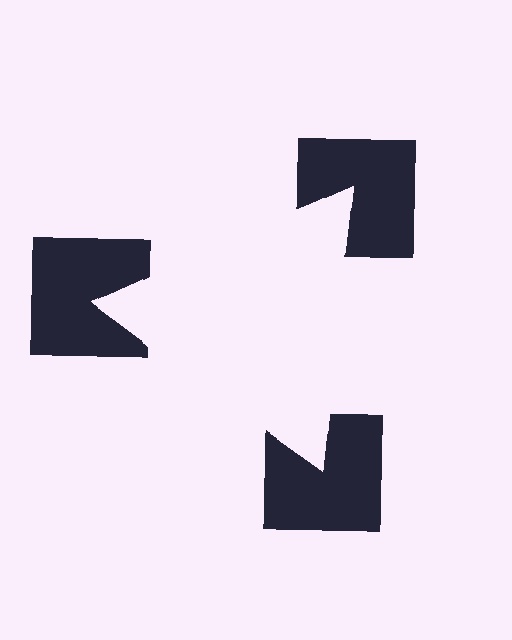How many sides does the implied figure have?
3 sides.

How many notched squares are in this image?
There are 3 — one at each vertex of the illusory triangle.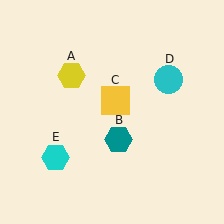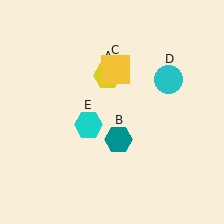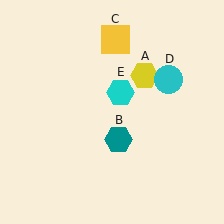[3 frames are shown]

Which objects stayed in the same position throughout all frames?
Teal hexagon (object B) and cyan circle (object D) remained stationary.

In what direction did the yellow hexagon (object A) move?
The yellow hexagon (object A) moved right.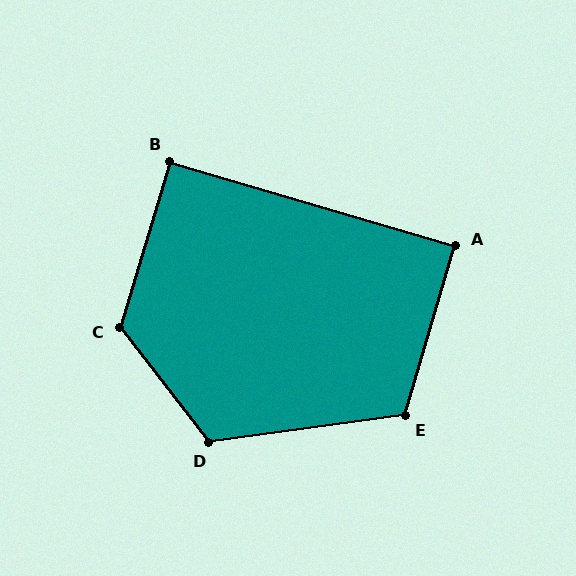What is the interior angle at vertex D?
Approximately 120 degrees (obtuse).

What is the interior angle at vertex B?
Approximately 91 degrees (approximately right).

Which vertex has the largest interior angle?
C, at approximately 125 degrees.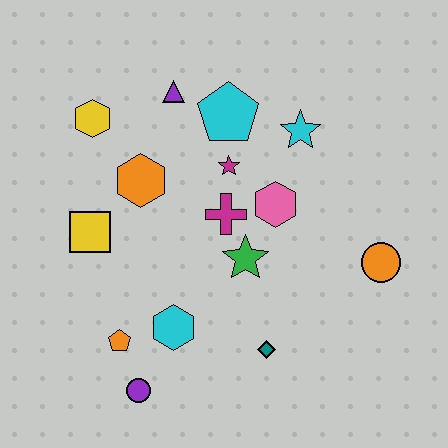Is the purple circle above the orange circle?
No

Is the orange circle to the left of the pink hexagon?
No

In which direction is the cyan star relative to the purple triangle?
The cyan star is to the right of the purple triangle.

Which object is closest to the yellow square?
The orange hexagon is closest to the yellow square.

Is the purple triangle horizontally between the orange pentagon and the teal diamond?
Yes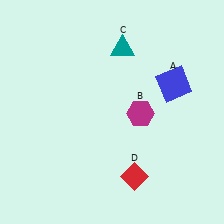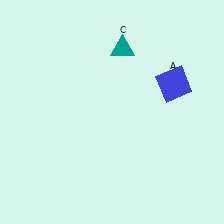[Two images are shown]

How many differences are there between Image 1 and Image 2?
There are 2 differences between the two images.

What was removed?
The red diamond (D), the magenta hexagon (B) were removed in Image 2.